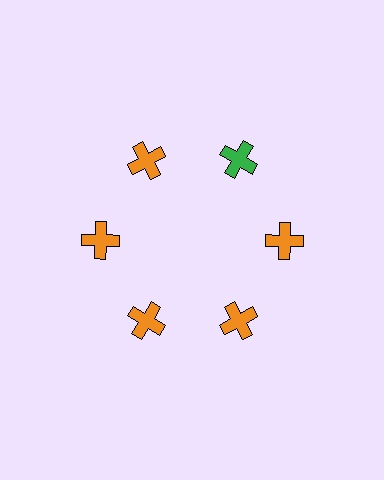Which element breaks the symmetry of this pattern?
The green cross at roughly the 1 o'clock position breaks the symmetry. All other shapes are orange crosses.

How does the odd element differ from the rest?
It has a different color: green instead of orange.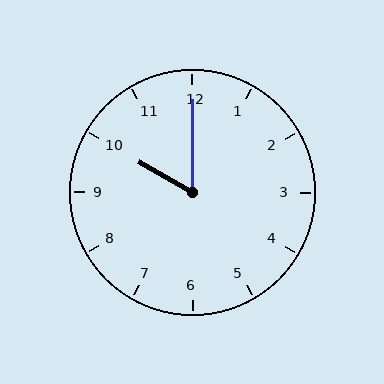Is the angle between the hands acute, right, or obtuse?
It is acute.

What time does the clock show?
10:00.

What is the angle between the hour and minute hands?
Approximately 60 degrees.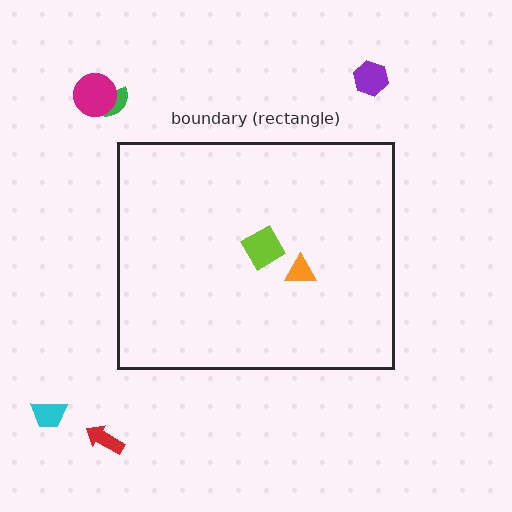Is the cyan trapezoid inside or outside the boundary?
Outside.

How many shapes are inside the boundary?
2 inside, 5 outside.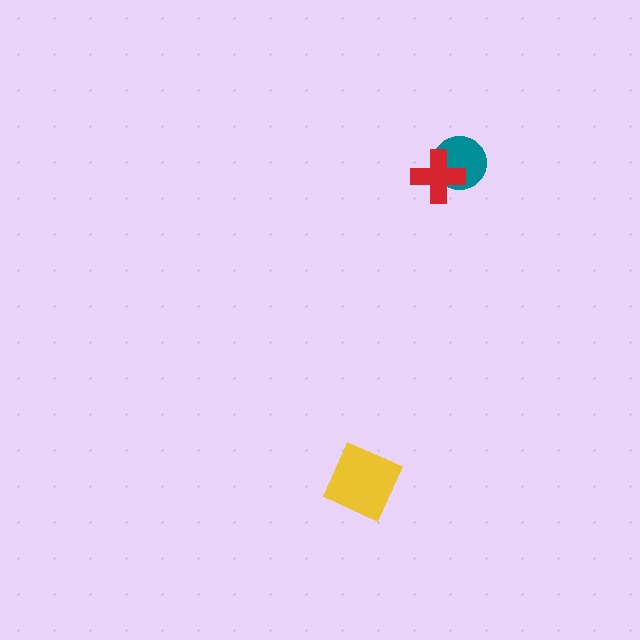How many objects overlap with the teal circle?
1 object overlaps with the teal circle.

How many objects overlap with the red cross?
1 object overlaps with the red cross.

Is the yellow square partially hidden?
No, no other shape covers it.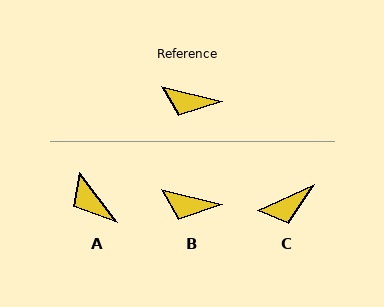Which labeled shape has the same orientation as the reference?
B.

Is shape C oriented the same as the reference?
No, it is off by about 38 degrees.